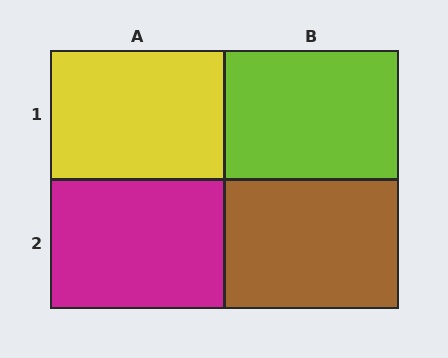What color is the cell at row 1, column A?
Yellow.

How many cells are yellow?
1 cell is yellow.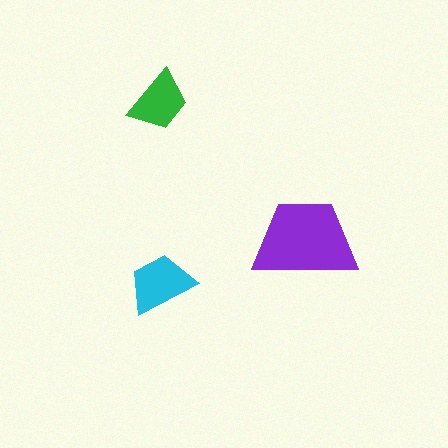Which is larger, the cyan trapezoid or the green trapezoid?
The cyan one.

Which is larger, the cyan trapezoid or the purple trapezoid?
The purple one.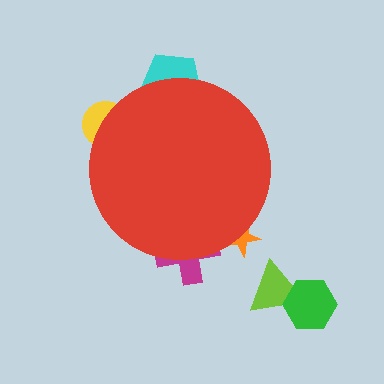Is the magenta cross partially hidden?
Yes, the magenta cross is partially hidden behind the red circle.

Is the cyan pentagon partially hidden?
Yes, the cyan pentagon is partially hidden behind the red circle.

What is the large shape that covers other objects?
A red circle.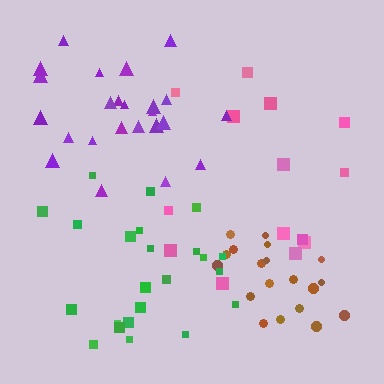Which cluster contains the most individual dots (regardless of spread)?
Purple (24).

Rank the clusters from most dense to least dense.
brown, green, purple, pink.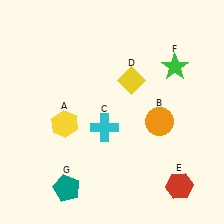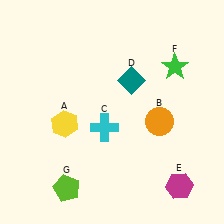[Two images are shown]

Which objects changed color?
D changed from yellow to teal. E changed from red to magenta. G changed from teal to lime.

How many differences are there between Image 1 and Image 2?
There are 3 differences between the two images.